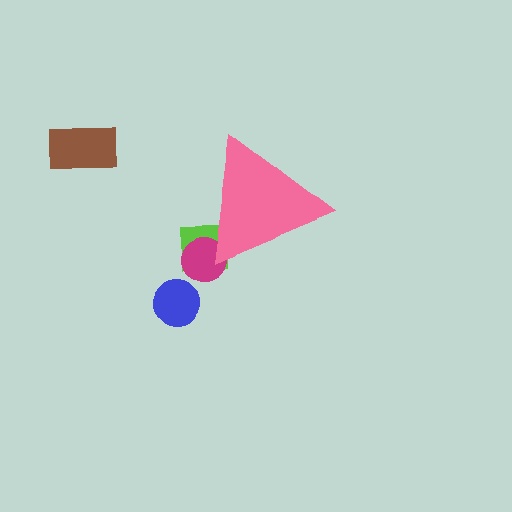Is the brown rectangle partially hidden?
No, the brown rectangle is fully visible.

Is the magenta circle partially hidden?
Yes, the magenta circle is partially hidden behind the pink triangle.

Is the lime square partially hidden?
Yes, the lime square is partially hidden behind the pink triangle.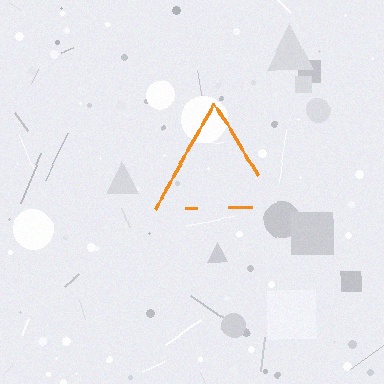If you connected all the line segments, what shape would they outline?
They would outline a triangle.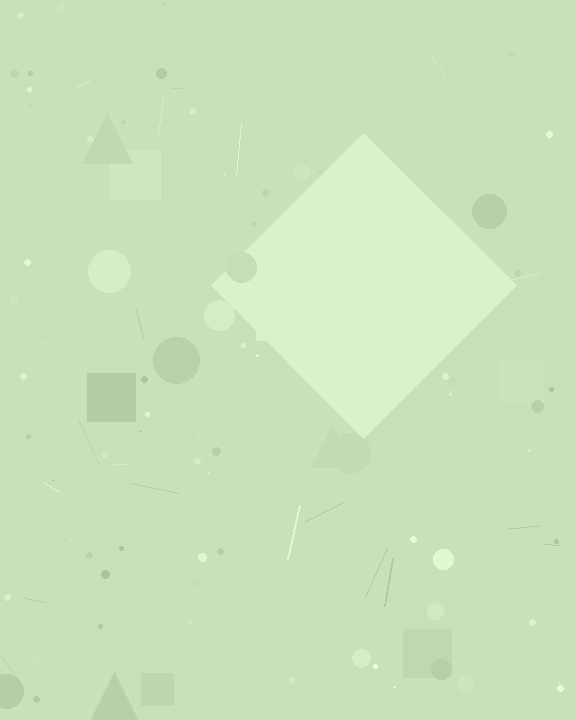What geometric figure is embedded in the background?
A diamond is embedded in the background.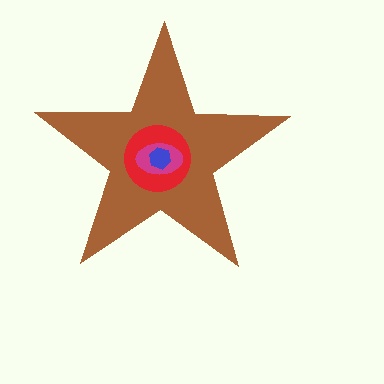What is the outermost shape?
The brown star.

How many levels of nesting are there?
4.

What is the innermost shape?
The blue hexagon.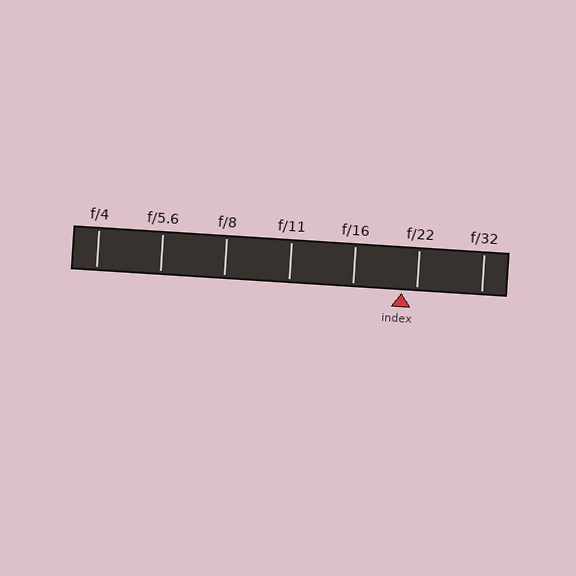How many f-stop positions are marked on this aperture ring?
There are 7 f-stop positions marked.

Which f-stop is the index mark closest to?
The index mark is closest to f/22.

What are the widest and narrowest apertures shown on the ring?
The widest aperture shown is f/4 and the narrowest is f/32.